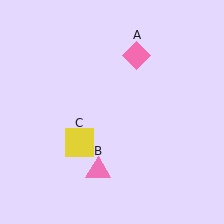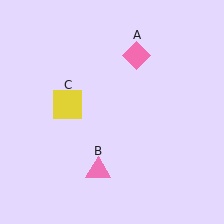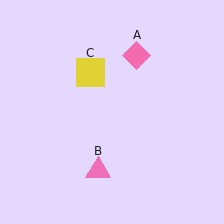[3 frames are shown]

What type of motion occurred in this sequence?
The yellow square (object C) rotated clockwise around the center of the scene.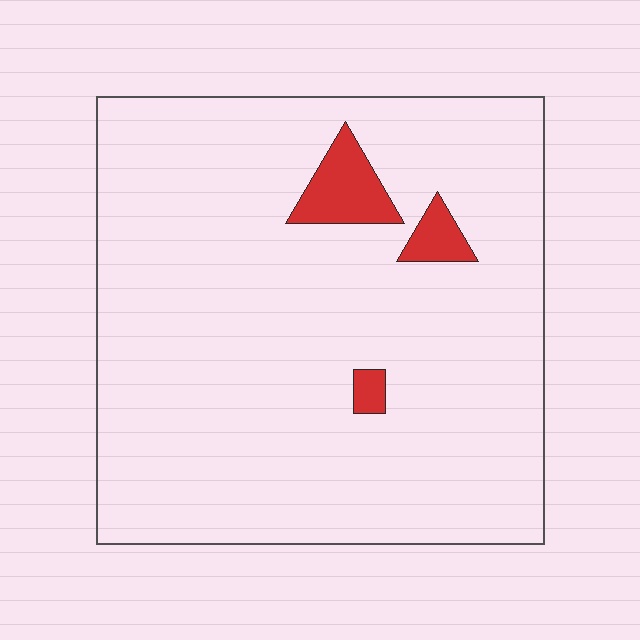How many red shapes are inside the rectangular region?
3.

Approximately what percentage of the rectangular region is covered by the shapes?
Approximately 5%.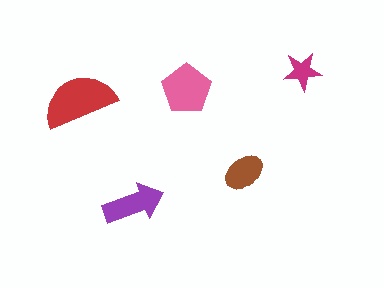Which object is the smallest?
The magenta star.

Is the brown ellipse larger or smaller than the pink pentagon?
Smaller.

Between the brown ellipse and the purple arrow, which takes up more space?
The purple arrow.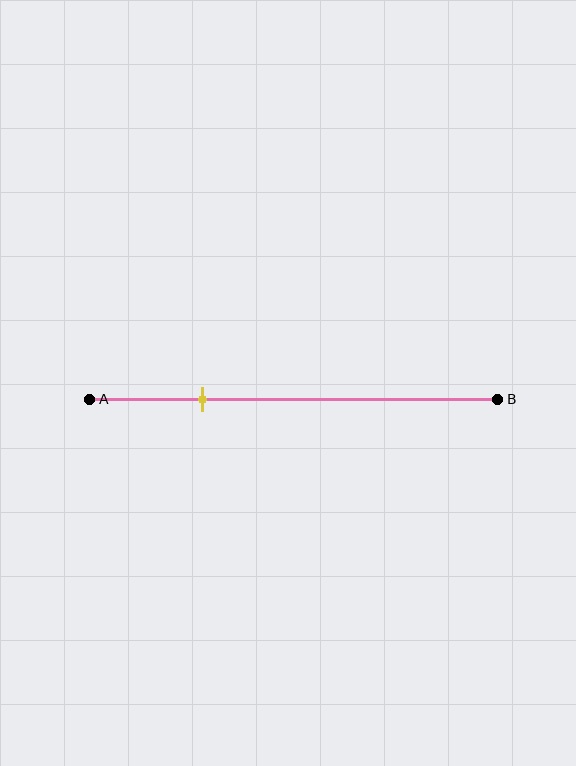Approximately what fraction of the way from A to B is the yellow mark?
The yellow mark is approximately 30% of the way from A to B.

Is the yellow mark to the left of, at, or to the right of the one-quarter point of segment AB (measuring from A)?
The yellow mark is approximately at the one-quarter point of segment AB.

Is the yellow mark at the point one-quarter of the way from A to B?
Yes, the mark is approximately at the one-quarter point.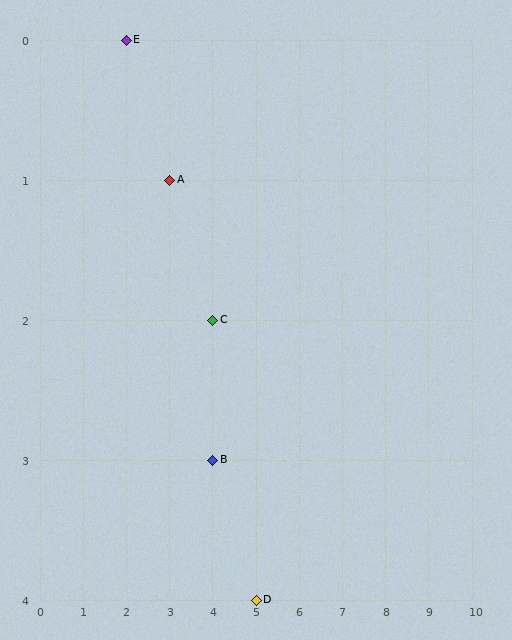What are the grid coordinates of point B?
Point B is at grid coordinates (4, 3).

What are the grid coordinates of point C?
Point C is at grid coordinates (4, 2).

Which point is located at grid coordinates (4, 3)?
Point B is at (4, 3).